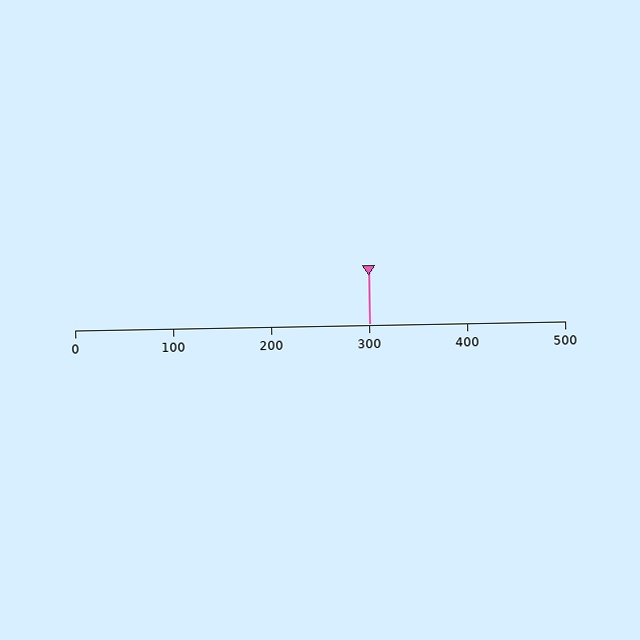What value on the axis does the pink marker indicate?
The marker indicates approximately 300.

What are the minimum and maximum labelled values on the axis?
The axis runs from 0 to 500.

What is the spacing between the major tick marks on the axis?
The major ticks are spaced 100 apart.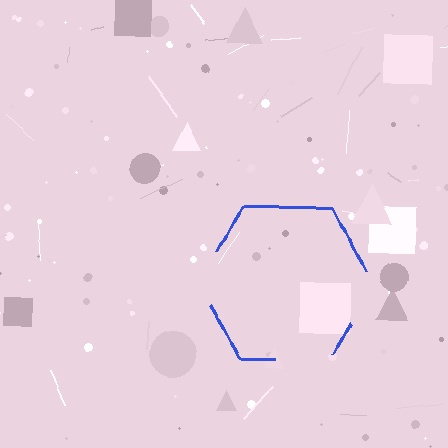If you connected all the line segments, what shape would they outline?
They would outline a hexagon.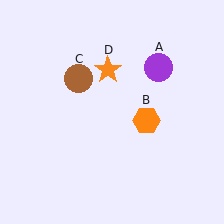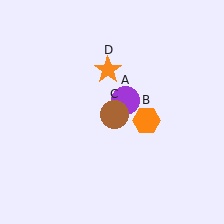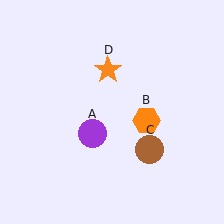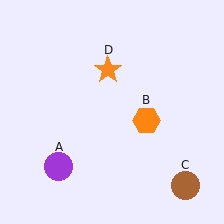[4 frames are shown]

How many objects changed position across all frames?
2 objects changed position: purple circle (object A), brown circle (object C).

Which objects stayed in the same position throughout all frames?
Orange hexagon (object B) and orange star (object D) remained stationary.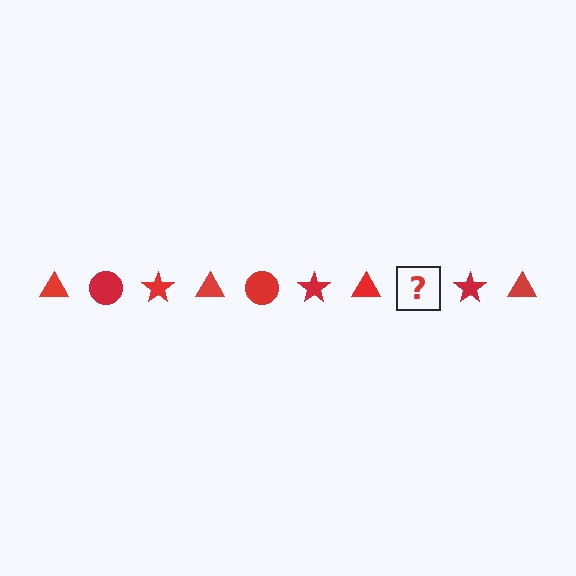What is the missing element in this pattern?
The missing element is a red circle.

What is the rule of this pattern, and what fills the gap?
The rule is that the pattern cycles through triangle, circle, star shapes in red. The gap should be filled with a red circle.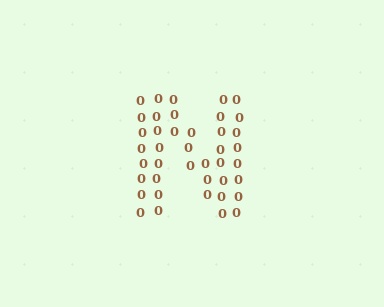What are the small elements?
The small elements are digit 0's.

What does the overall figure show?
The overall figure shows the letter N.